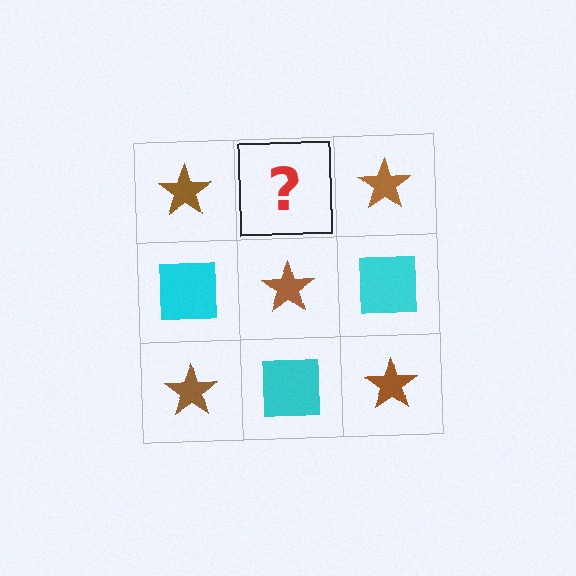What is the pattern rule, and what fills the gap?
The rule is that it alternates brown star and cyan square in a checkerboard pattern. The gap should be filled with a cyan square.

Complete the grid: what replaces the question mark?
The question mark should be replaced with a cyan square.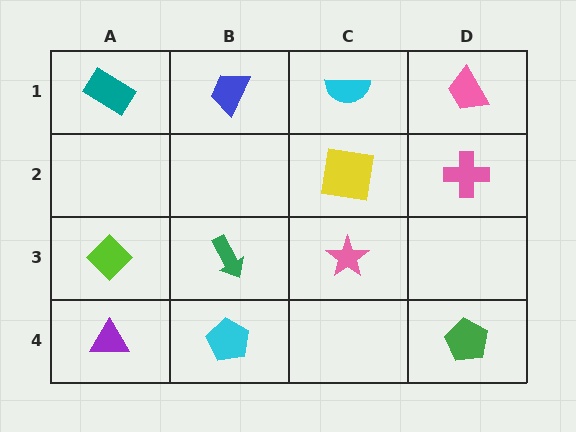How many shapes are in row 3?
3 shapes.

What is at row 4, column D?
A green pentagon.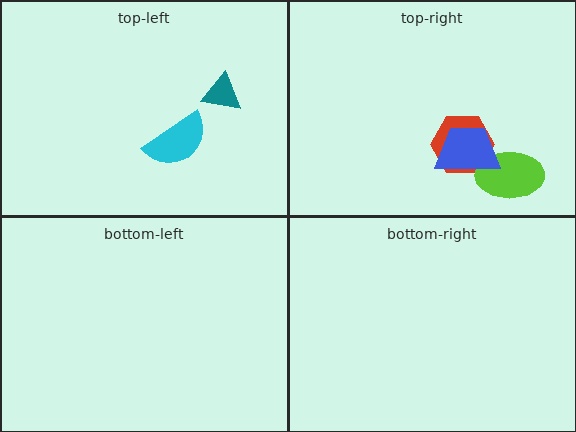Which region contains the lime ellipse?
The top-right region.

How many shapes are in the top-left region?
2.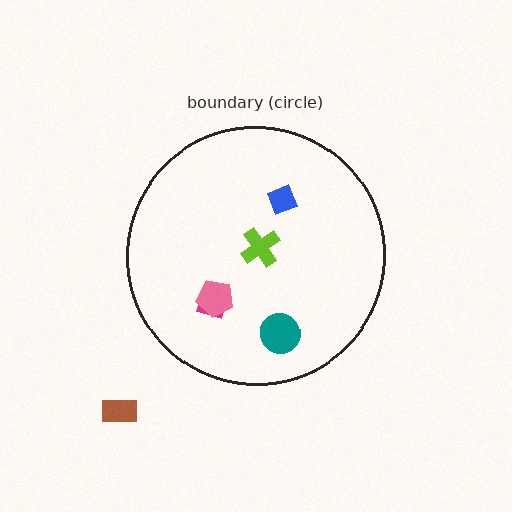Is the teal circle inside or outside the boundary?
Inside.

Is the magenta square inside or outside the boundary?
Inside.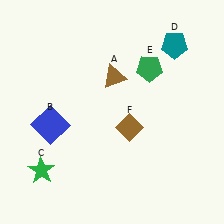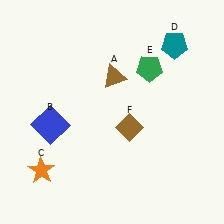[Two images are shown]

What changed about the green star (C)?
In Image 1, C is green. In Image 2, it changed to orange.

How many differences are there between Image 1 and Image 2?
There is 1 difference between the two images.